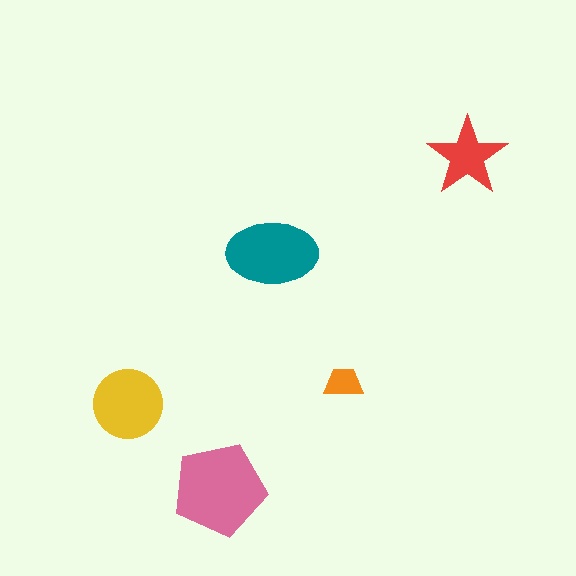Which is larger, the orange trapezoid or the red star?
The red star.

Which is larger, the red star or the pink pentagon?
The pink pentagon.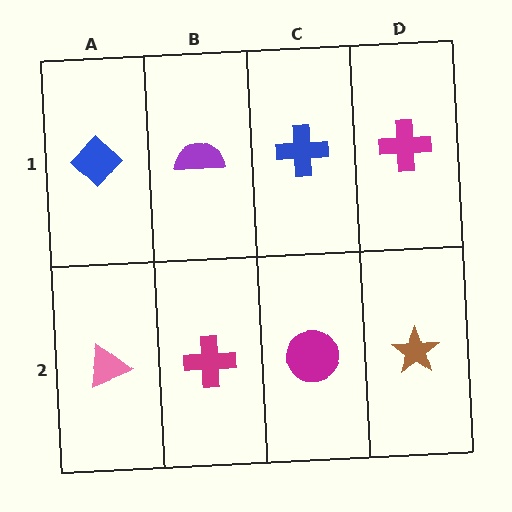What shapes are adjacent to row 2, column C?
A blue cross (row 1, column C), a magenta cross (row 2, column B), a brown star (row 2, column D).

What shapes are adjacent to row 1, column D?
A brown star (row 2, column D), a blue cross (row 1, column C).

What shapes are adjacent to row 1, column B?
A magenta cross (row 2, column B), a blue diamond (row 1, column A), a blue cross (row 1, column C).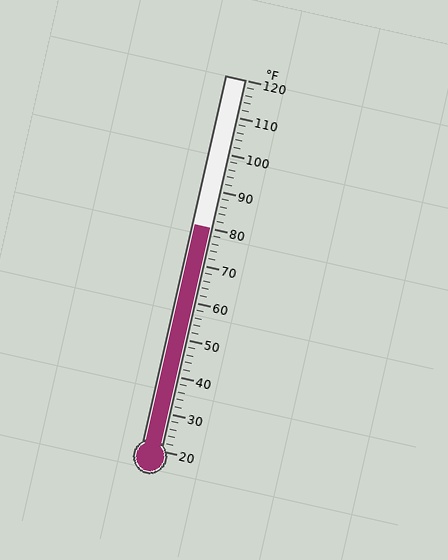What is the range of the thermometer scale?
The thermometer scale ranges from 20°F to 120°F.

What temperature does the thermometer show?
The thermometer shows approximately 80°F.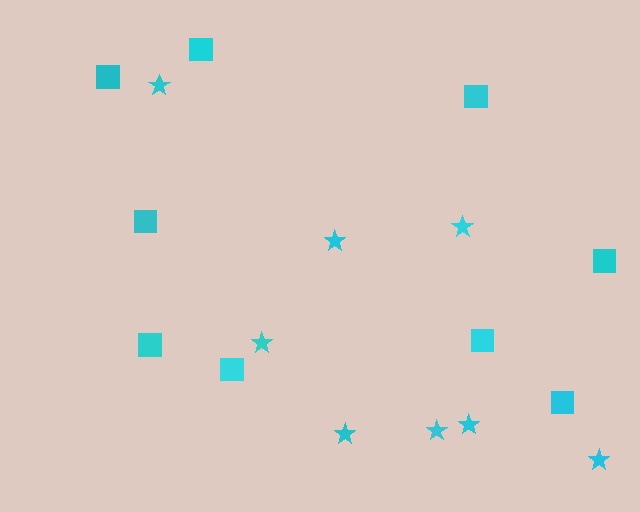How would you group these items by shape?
There are 2 groups: one group of squares (9) and one group of stars (8).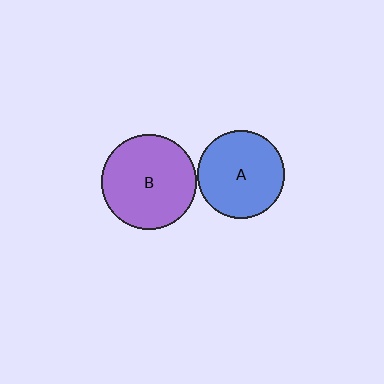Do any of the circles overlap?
No, none of the circles overlap.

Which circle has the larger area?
Circle B (purple).